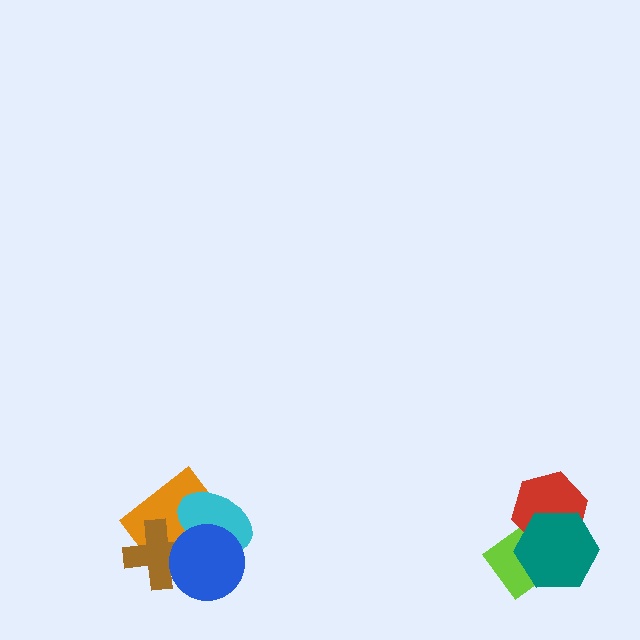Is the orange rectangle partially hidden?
Yes, it is partially covered by another shape.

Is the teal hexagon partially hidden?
No, no other shape covers it.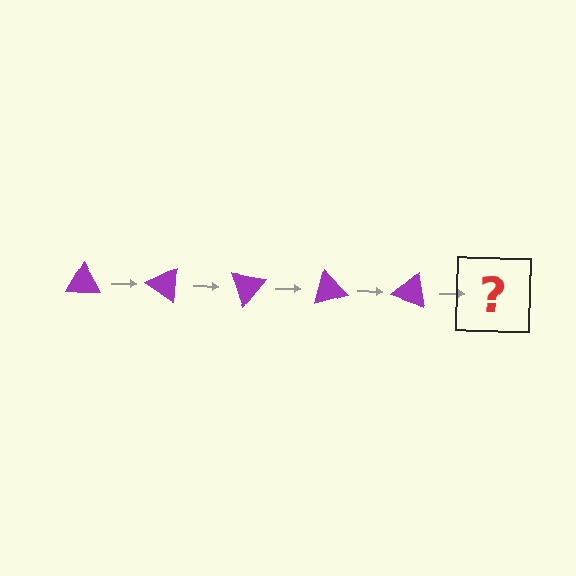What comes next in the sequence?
The next element should be a purple triangle rotated 175 degrees.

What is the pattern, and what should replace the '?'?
The pattern is that the triangle rotates 35 degrees each step. The '?' should be a purple triangle rotated 175 degrees.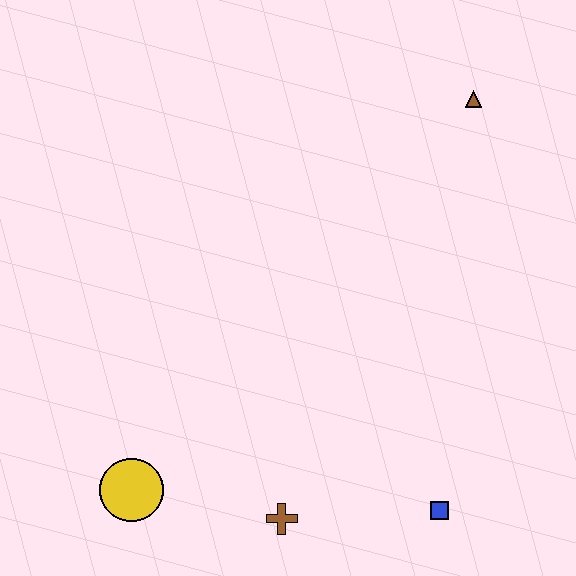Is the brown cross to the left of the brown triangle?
Yes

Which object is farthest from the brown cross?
The brown triangle is farthest from the brown cross.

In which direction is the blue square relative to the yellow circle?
The blue square is to the right of the yellow circle.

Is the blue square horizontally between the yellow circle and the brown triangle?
Yes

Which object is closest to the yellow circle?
The brown cross is closest to the yellow circle.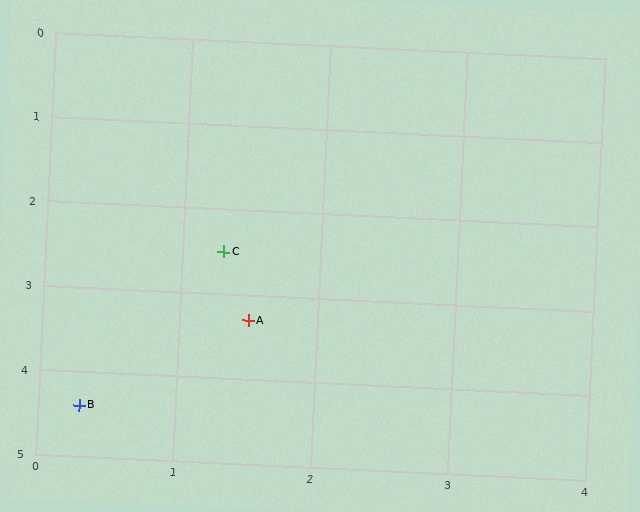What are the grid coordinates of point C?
Point C is at approximately (1.3, 2.5).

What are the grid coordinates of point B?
Point B is at approximately (0.3, 4.4).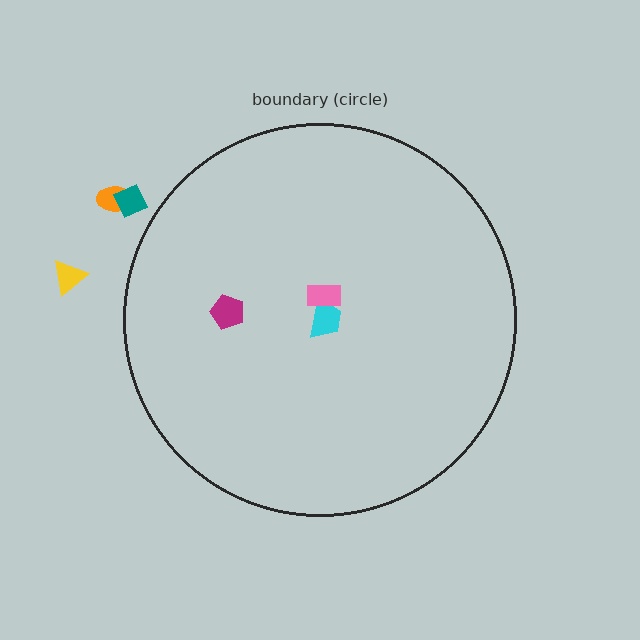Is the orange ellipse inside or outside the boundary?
Outside.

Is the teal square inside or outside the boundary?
Outside.